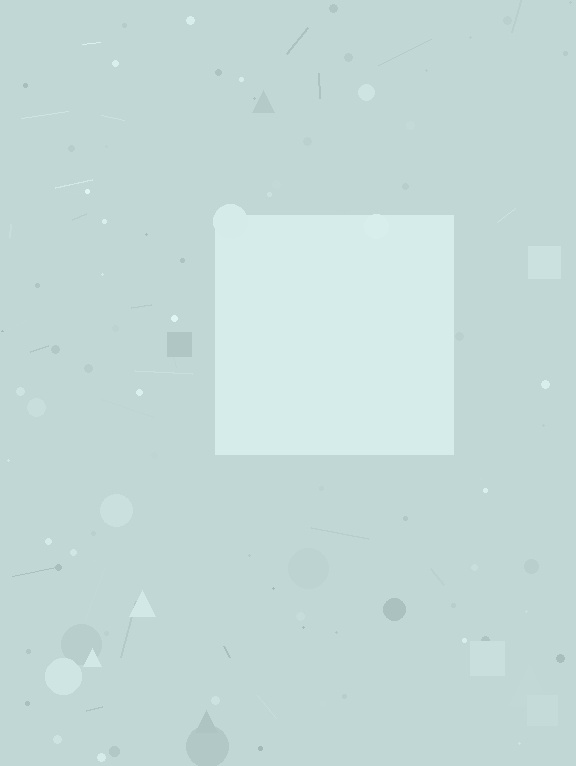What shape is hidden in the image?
A square is hidden in the image.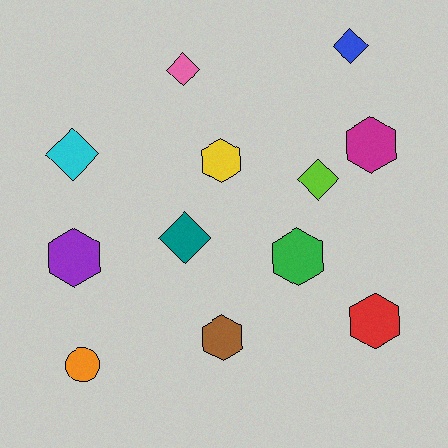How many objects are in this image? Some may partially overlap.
There are 12 objects.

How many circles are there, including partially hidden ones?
There is 1 circle.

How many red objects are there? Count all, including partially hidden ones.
There is 1 red object.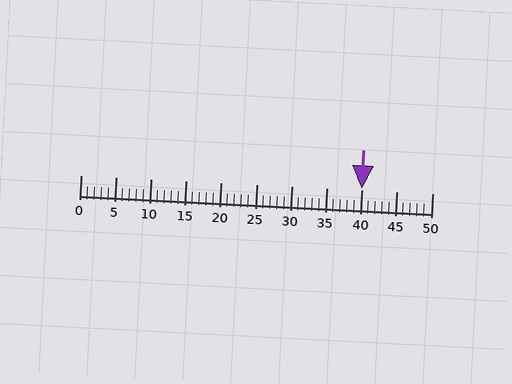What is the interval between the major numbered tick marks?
The major tick marks are spaced 5 units apart.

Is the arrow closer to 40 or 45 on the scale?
The arrow is closer to 40.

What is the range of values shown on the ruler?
The ruler shows values from 0 to 50.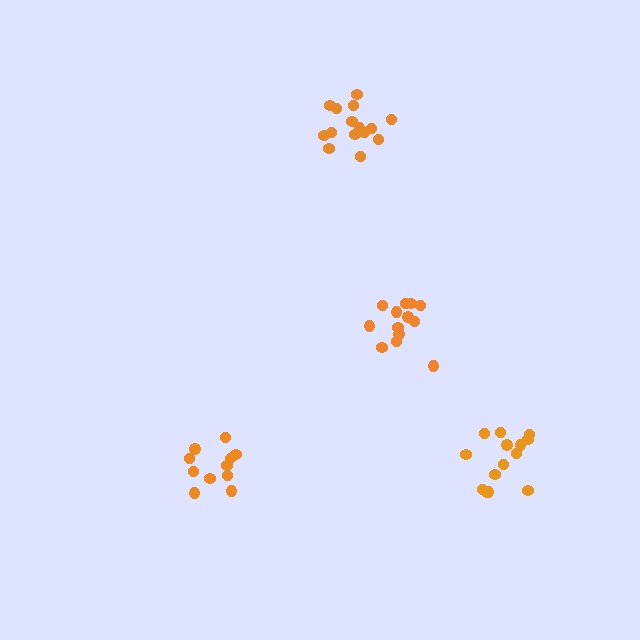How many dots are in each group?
Group 1: 11 dots, Group 2: 14 dots, Group 3: 13 dots, Group 4: 15 dots (53 total).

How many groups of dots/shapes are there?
There are 4 groups.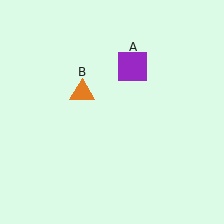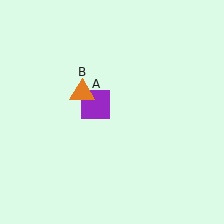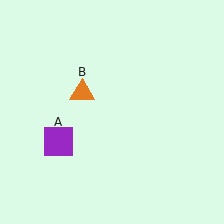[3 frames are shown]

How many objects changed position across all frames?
1 object changed position: purple square (object A).